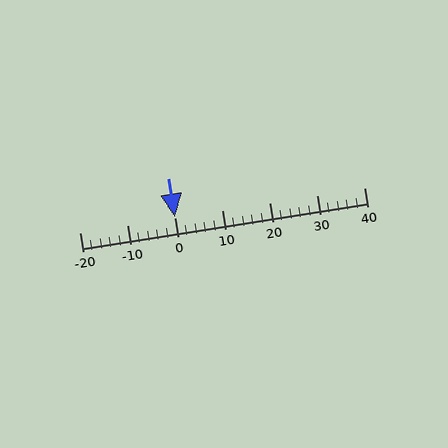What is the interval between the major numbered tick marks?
The major tick marks are spaced 10 units apart.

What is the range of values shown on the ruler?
The ruler shows values from -20 to 40.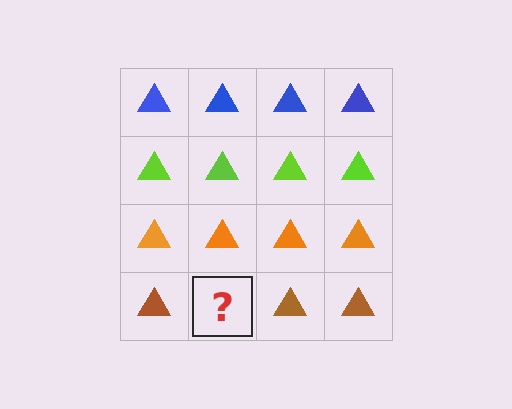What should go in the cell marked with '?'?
The missing cell should contain a brown triangle.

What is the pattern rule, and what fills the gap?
The rule is that each row has a consistent color. The gap should be filled with a brown triangle.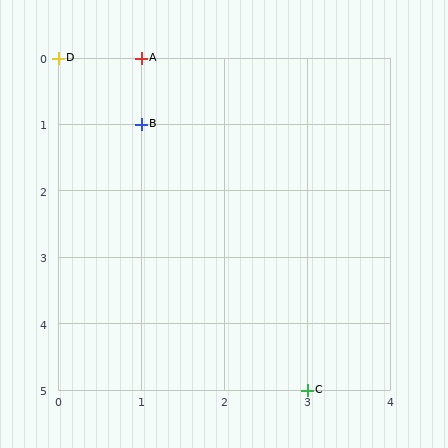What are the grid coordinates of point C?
Point C is at grid coordinates (3, 5).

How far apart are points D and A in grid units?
Points D and A are 1 column apart.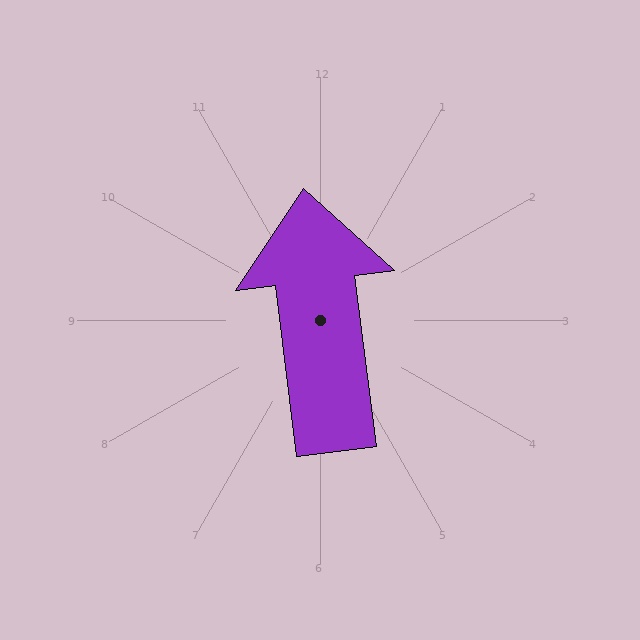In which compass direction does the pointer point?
North.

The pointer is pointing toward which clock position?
Roughly 12 o'clock.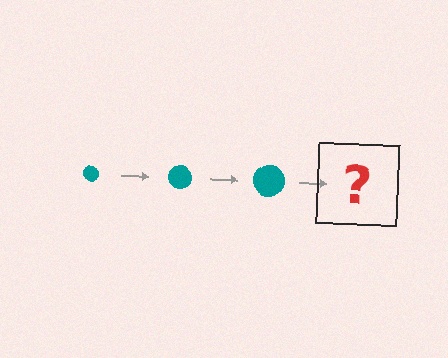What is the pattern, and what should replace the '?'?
The pattern is that the circle gets progressively larger each step. The '?' should be a teal circle, larger than the previous one.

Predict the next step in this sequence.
The next step is a teal circle, larger than the previous one.